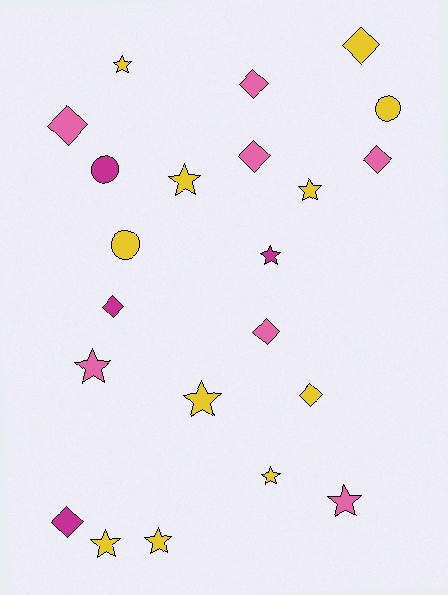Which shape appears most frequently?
Star, with 10 objects.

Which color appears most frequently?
Yellow, with 11 objects.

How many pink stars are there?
There are 2 pink stars.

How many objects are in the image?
There are 22 objects.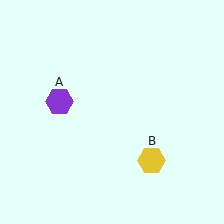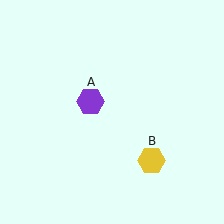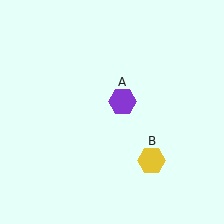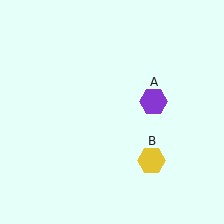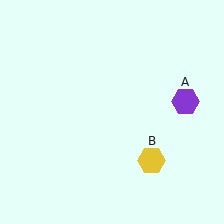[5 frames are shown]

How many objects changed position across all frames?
1 object changed position: purple hexagon (object A).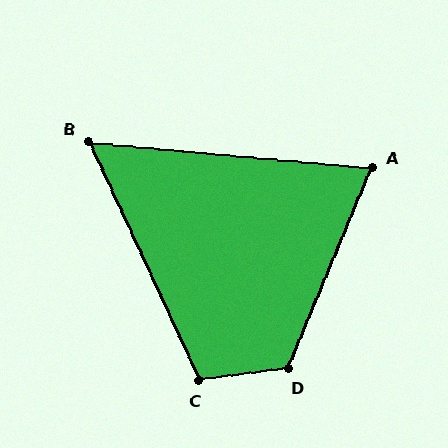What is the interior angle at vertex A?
Approximately 72 degrees (acute).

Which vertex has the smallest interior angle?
B, at approximately 60 degrees.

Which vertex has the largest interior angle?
D, at approximately 120 degrees.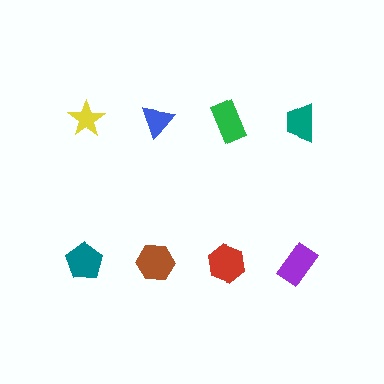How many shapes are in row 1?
4 shapes.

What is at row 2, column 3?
A red hexagon.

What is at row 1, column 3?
A green rectangle.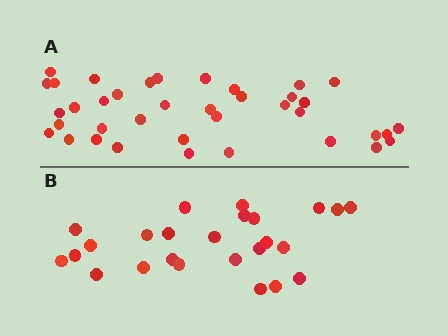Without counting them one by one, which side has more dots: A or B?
Region A (the top region) has more dots.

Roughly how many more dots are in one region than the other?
Region A has approximately 15 more dots than region B.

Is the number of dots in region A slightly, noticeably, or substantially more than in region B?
Region A has substantially more. The ratio is roughly 1.5 to 1.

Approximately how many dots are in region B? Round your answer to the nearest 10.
About 20 dots. (The exact count is 25, which rounds to 20.)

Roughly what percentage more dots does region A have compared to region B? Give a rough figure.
About 50% more.